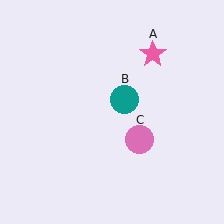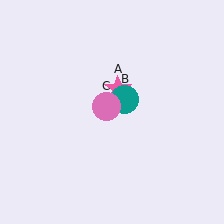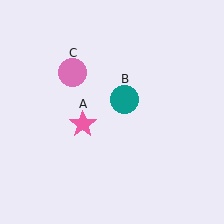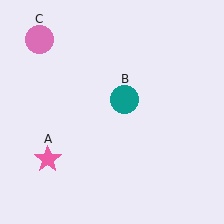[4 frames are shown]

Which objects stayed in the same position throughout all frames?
Teal circle (object B) remained stationary.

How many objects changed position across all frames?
2 objects changed position: pink star (object A), pink circle (object C).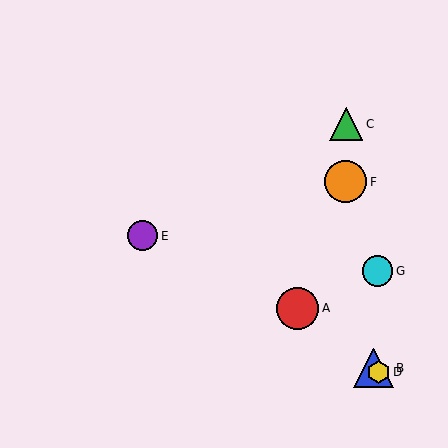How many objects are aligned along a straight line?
3 objects (A, B, D) are aligned along a straight line.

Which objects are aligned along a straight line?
Objects A, B, D are aligned along a straight line.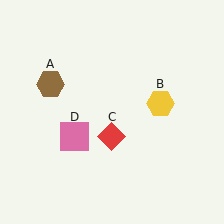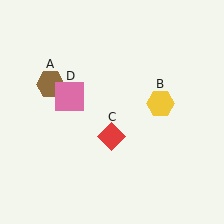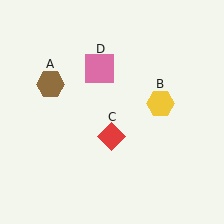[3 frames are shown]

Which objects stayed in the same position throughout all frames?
Brown hexagon (object A) and yellow hexagon (object B) and red diamond (object C) remained stationary.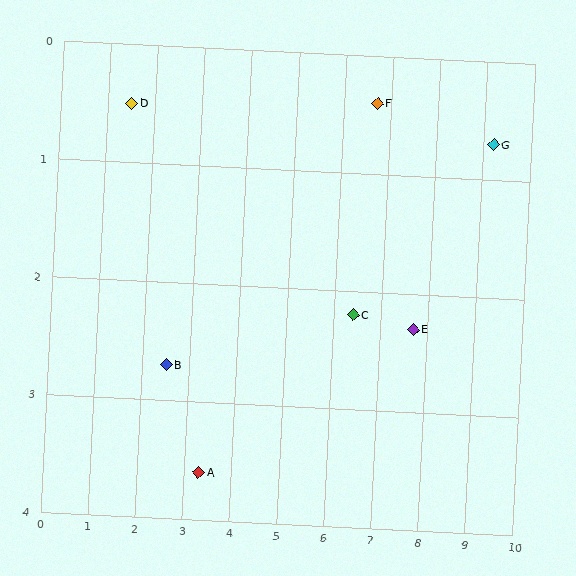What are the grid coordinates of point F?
Point F is at approximately (6.7, 0.4).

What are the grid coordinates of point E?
Point E is at approximately (7.7, 2.3).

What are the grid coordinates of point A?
Point A is at approximately (3.3, 3.6).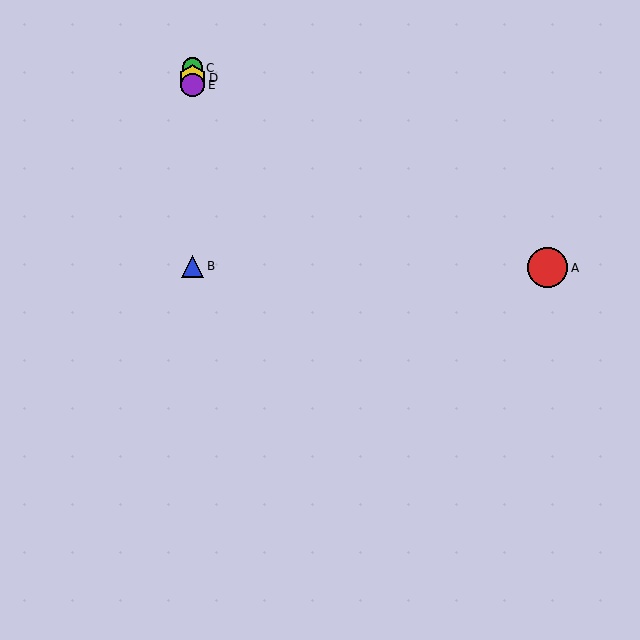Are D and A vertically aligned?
No, D is at x≈193 and A is at x≈548.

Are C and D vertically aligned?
Yes, both are at x≈193.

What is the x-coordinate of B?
Object B is at x≈193.